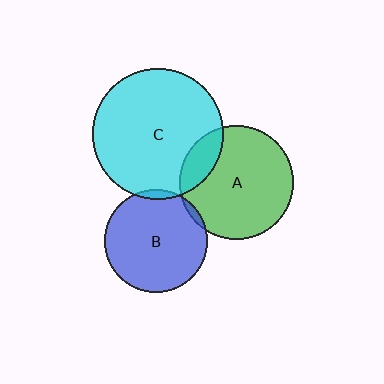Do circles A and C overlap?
Yes.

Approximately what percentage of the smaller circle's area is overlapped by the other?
Approximately 15%.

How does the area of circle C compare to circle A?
Approximately 1.3 times.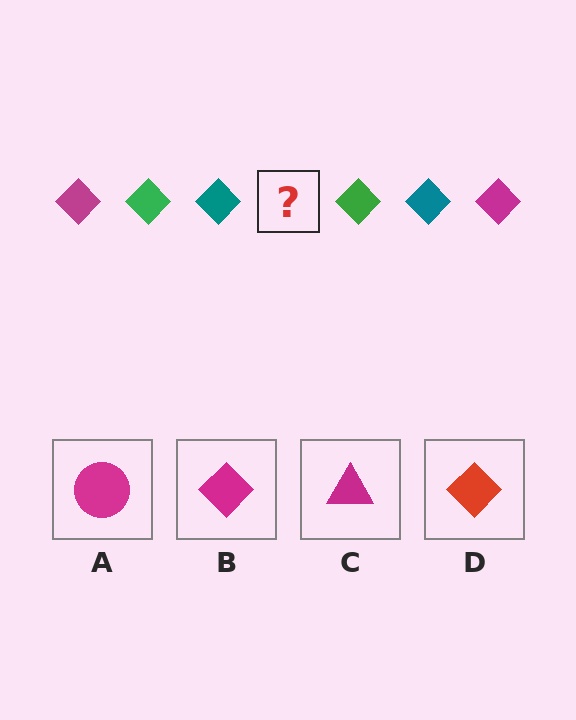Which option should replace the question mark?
Option B.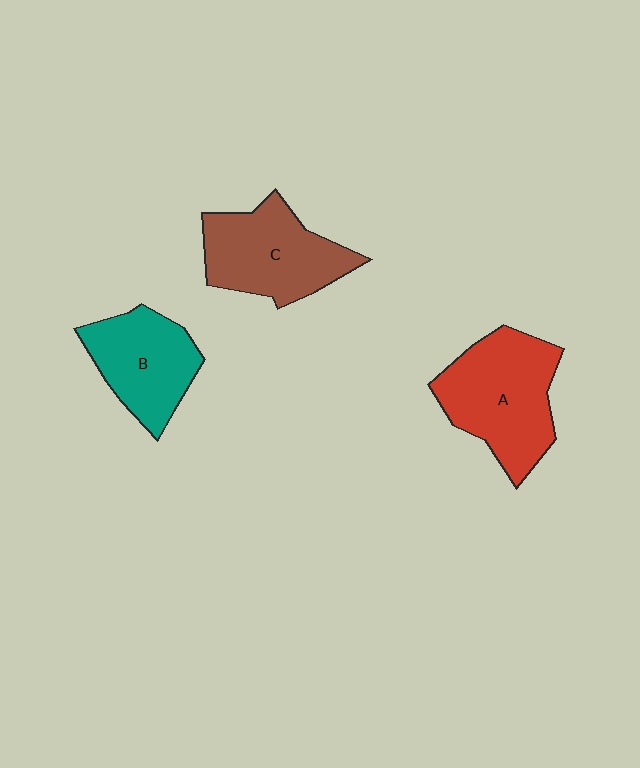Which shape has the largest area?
Shape A (red).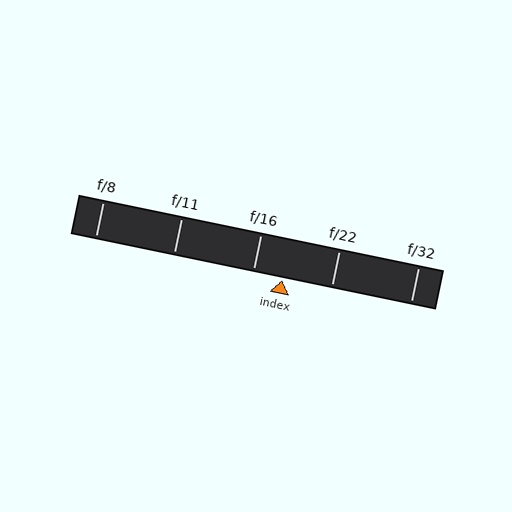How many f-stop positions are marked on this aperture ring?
There are 5 f-stop positions marked.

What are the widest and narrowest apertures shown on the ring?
The widest aperture shown is f/8 and the narrowest is f/32.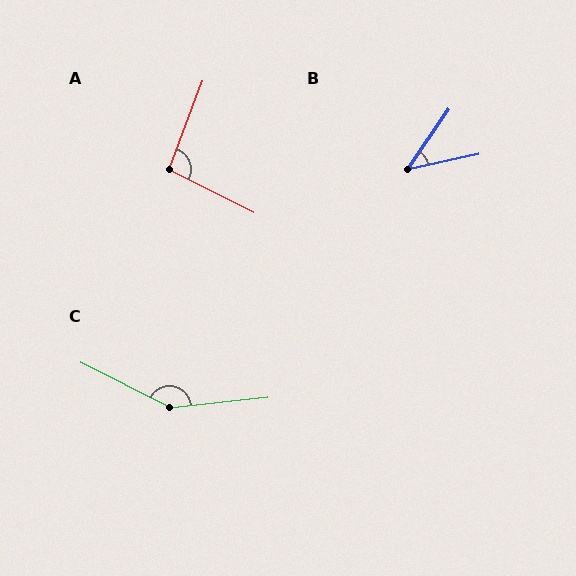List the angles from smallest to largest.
B (44°), A (96°), C (147°).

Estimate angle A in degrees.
Approximately 96 degrees.